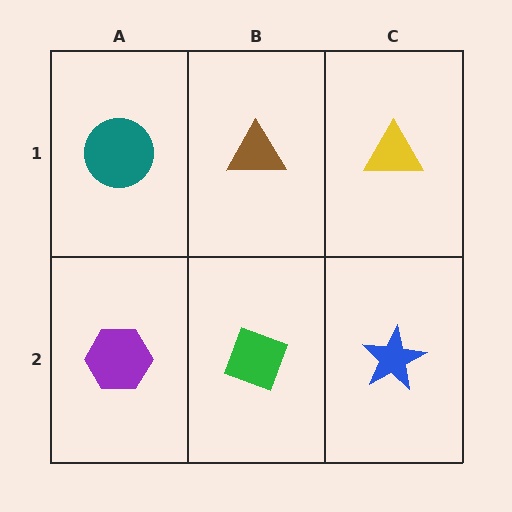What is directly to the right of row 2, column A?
A green diamond.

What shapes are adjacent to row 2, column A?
A teal circle (row 1, column A), a green diamond (row 2, column B).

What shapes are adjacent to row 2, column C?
A yellow triangle (row 1, column C), a green diamond (row 2, column B).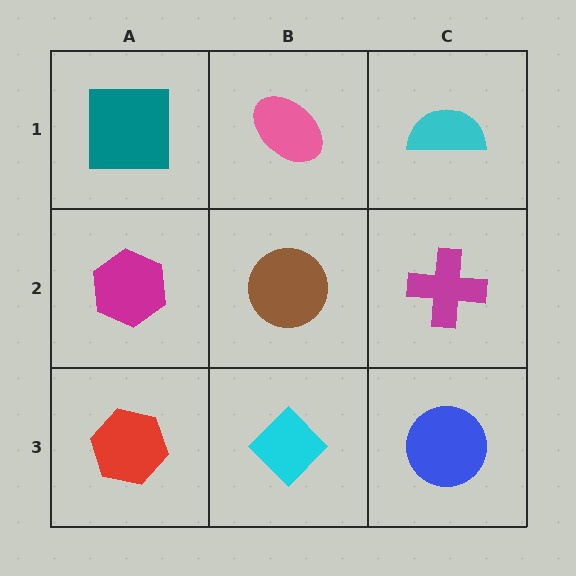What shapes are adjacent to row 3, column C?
A magenta cross (row 2, column C), a cyan diamond (row 3, column B).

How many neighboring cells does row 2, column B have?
4.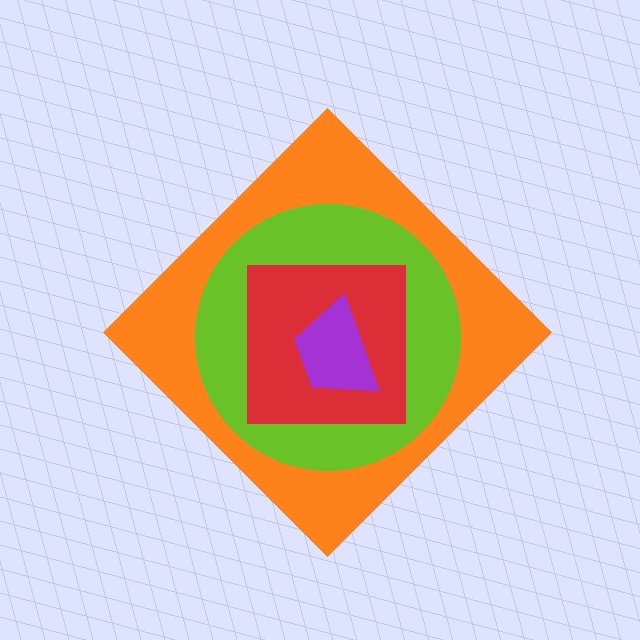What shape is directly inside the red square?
The purple trapezoid.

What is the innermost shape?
The purple trapezoid.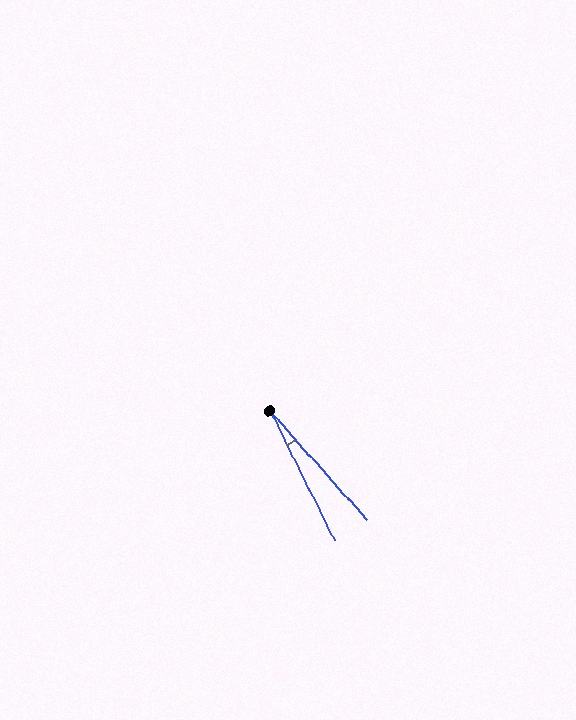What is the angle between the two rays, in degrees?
Approximately 15 degrees.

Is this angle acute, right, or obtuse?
It is acute.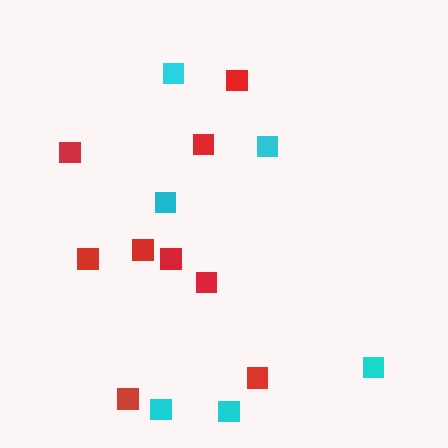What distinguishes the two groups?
There are 2 groups: one group of red squares (9) and one group of cyan squares (6).